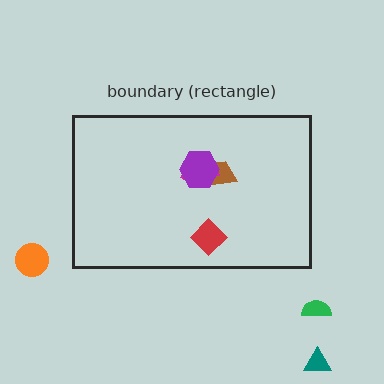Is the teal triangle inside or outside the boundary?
Outside.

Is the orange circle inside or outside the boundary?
Outside.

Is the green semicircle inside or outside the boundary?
Outside.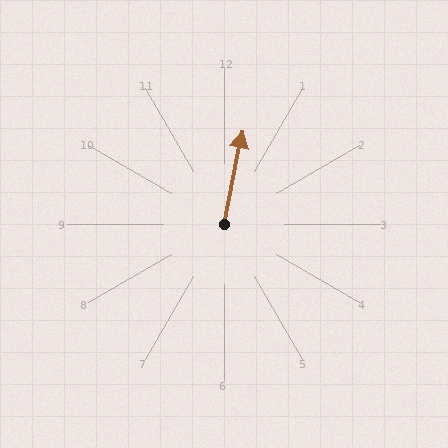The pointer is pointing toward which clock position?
Roughly 12 o'clock.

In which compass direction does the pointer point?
North.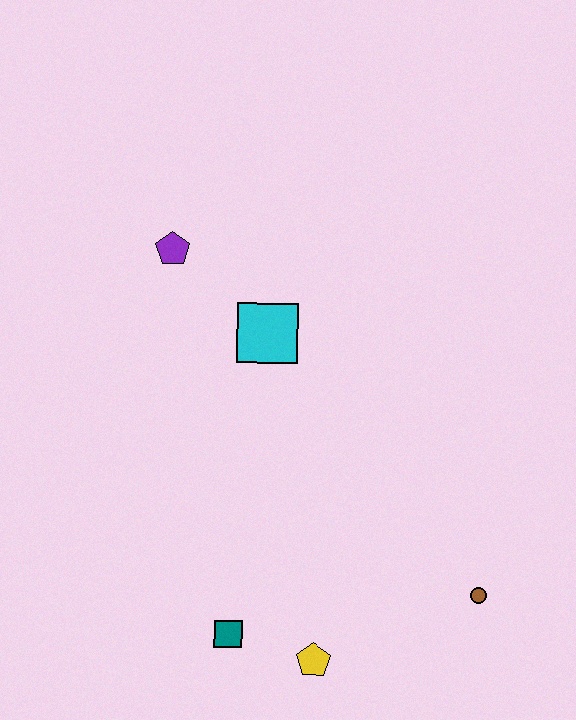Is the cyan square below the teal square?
No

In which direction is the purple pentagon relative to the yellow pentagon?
The purple pentagon is above the yellow pentagon.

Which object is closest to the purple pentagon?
The cyan square is closest to the purple pentagon.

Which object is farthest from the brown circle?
The purple pentagon is farthest from the brown circle.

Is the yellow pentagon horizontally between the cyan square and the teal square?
No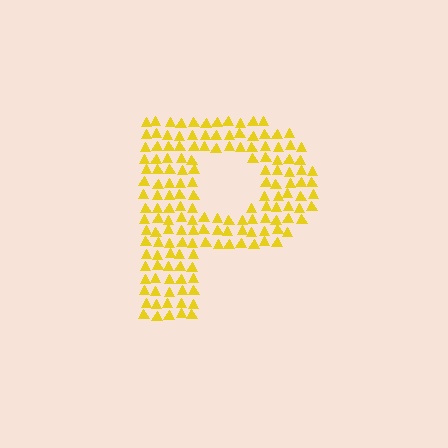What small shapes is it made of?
It is made of small triangles.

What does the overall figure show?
The overall figure shows the letter P.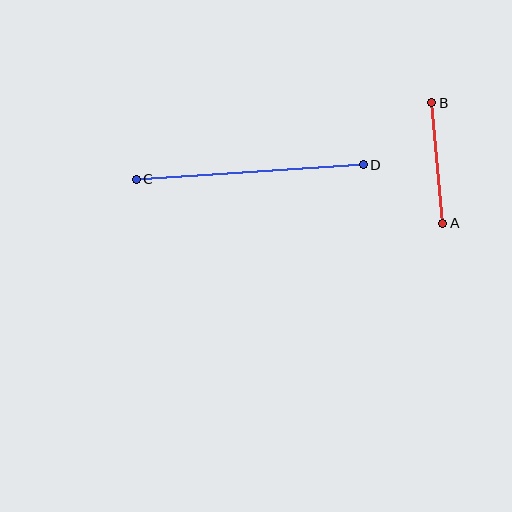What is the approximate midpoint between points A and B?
The midpoint is at approximately (437, 163) pixels.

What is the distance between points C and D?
The distance is approximately 228 pixels.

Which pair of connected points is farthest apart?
Points C and D are farthest apart.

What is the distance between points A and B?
The distance is approximately 121 pixels.